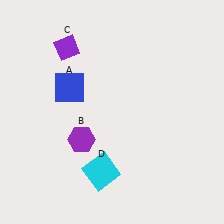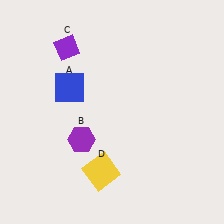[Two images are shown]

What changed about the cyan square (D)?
In Image 1, D is cyan. In Image 2, it changed to yellow.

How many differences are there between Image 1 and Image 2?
There is 1 difference between the two images.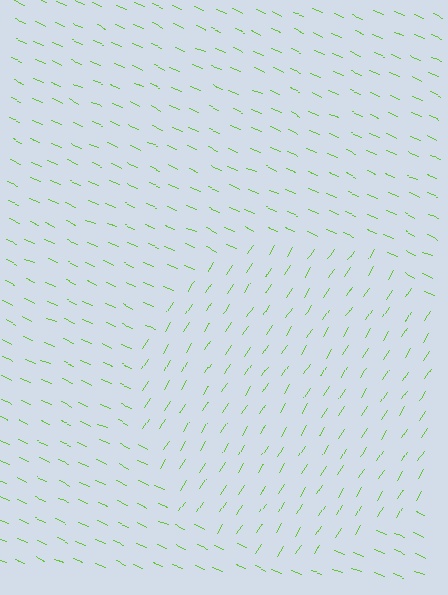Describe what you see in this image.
The image is filled with small lime line segments. A circle region in the image has lines oriented differently from the surrounding lines, creating a visible texture boundary.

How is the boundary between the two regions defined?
The boundary is defined purely by a change in line orientation (approximately 81 degrees difference). All lines are the same color and thickness.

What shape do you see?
I see a circle.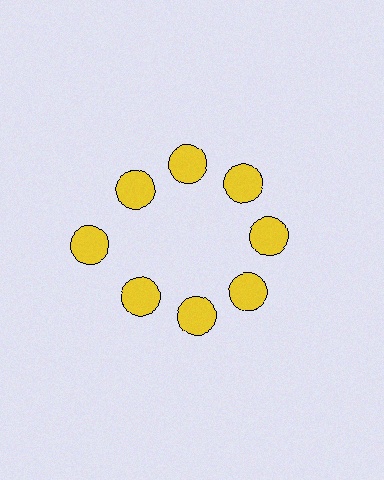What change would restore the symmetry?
The symmetry would be restored by moving it inward, back onto the ring so that all 8 circles sit at equal angles and equal distance from the center.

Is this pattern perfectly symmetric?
No. The 8 yellow circles are arranged in a ring, but one element near the 9 o'clock position is pushed outward from the center, breaking the 8-fold rotational symmetry.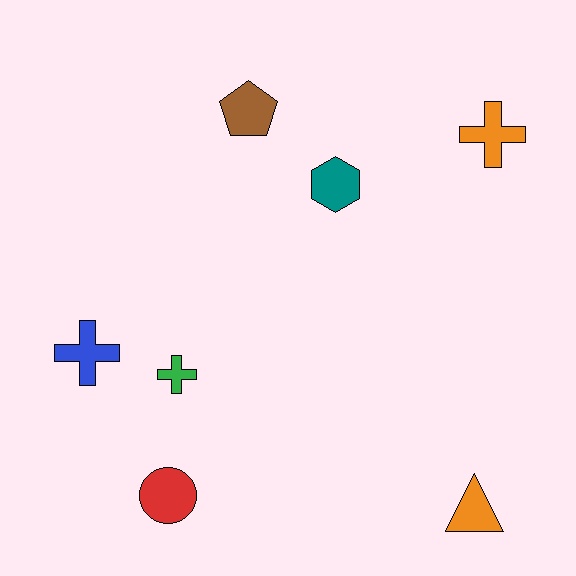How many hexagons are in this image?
There is 1 hexagon.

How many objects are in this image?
There are 7 objects.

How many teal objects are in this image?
There is 1 teal object.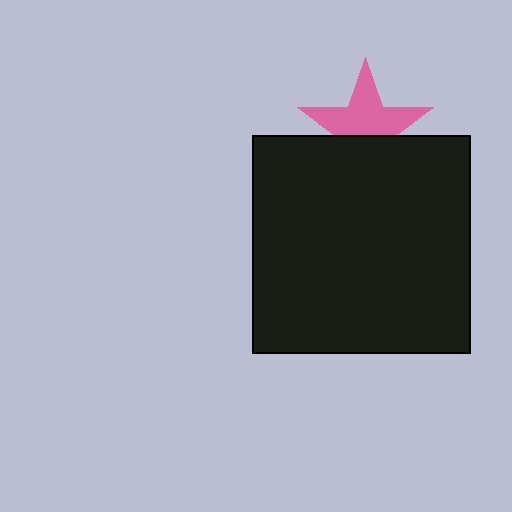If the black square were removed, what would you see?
You would see the complete pink star.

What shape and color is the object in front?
The object in front is a black square.